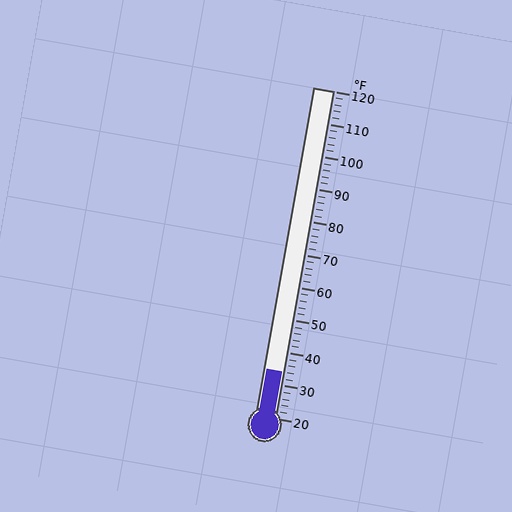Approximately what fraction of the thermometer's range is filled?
The thermometer is filled to approximately 15% of its range.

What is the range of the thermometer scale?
The thermometer scale ranges from 20°F to 120°F.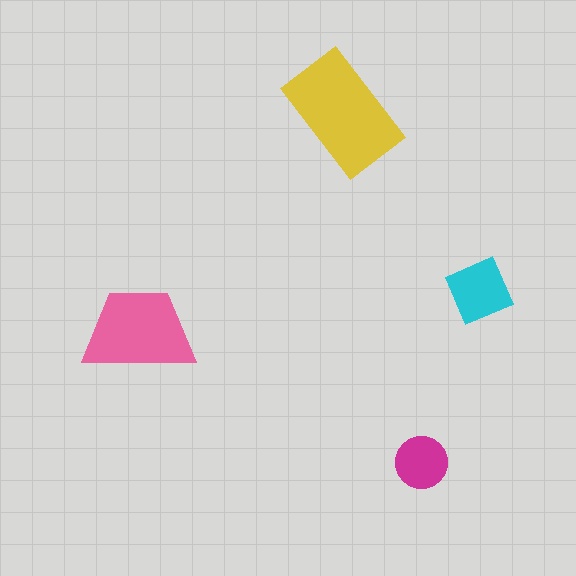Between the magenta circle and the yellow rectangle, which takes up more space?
The yellow rectangle.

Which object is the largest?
The yellow rectangle.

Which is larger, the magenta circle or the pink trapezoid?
The pink trapezoid.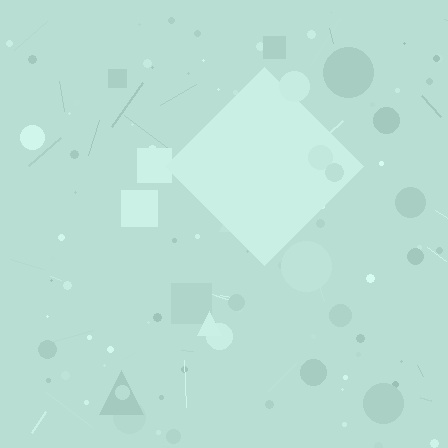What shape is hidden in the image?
A diamond is hidden in the image.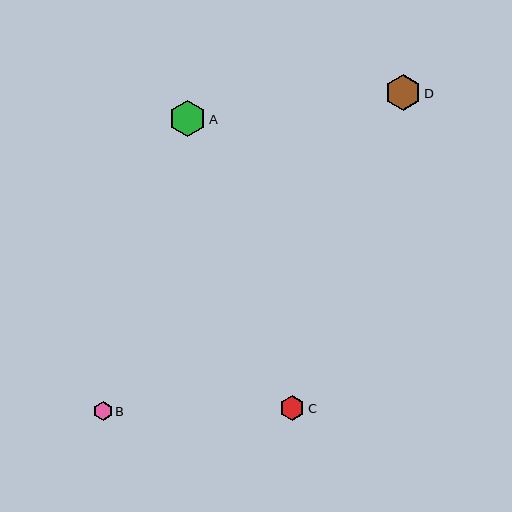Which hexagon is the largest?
Hexagon A is the largest with a size of approximately 37 pixels.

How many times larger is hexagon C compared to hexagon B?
Hexagon C is approximately 1.4 times the size of hexagon B.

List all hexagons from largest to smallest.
From largest to smallest: A, D, C, B.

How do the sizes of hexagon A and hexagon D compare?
Hexagon A and hexagon D are approximately the same size.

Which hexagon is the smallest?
Hexagon B is the smallest with a size of approximately 19 pixels.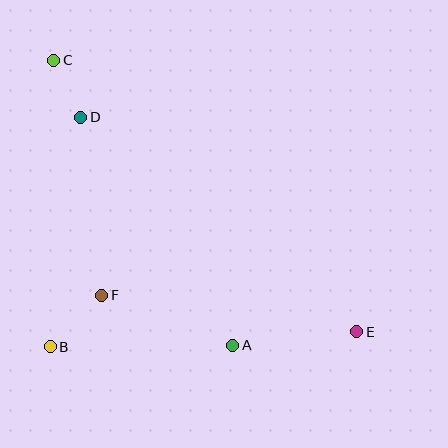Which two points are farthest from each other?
Points C and E are farthest from each other.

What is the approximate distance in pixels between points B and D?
The distance between B and D is approximately 231 pixels.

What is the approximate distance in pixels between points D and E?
The distance between D and E is approximately 349 pixels.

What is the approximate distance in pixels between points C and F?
The distance between C and F is approximately 240 pixels.